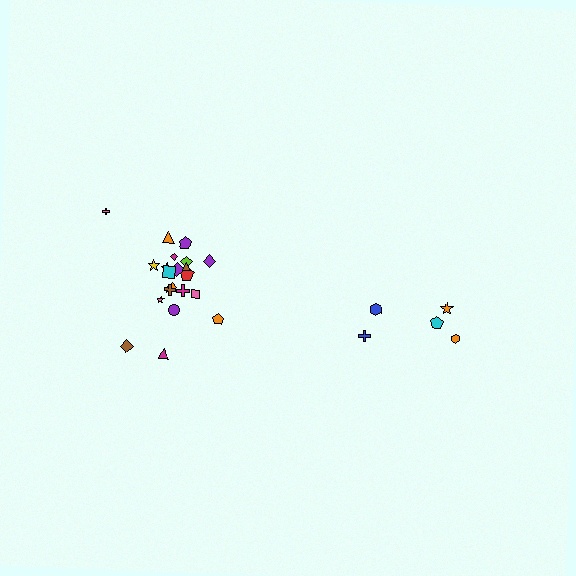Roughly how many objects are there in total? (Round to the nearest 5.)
Roughly 25 objects in total.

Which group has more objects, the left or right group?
The left group.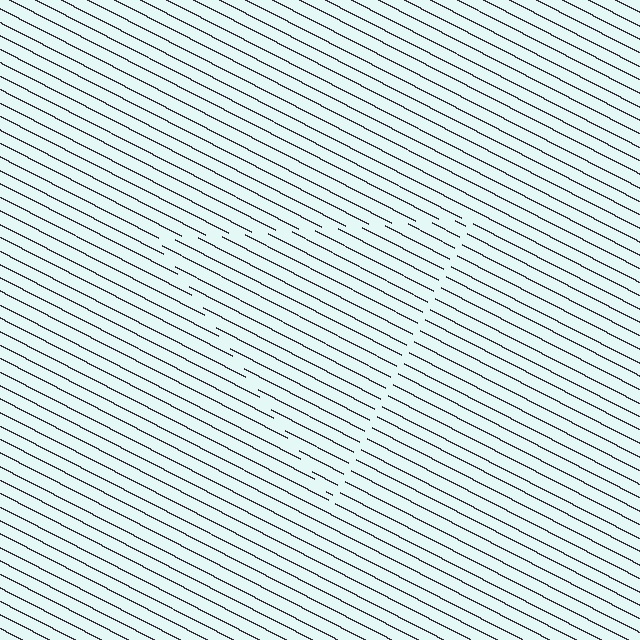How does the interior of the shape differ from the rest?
The interior of the shape contains the same grating, shifted by half a period — the contour is defined by the phase discontinuity where line-ends from the inner and outer gratings abut.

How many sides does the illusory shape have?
3 sides — the line-ends trace a triangle.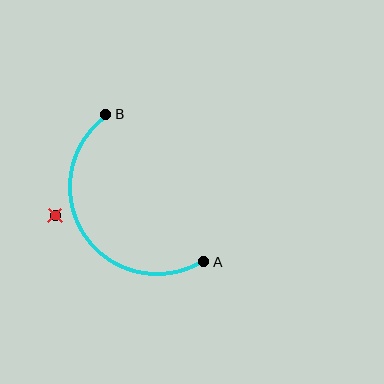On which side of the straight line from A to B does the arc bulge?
The arc bulges to the left of the straight line connecting A and B.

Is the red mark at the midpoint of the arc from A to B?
No — the red mark does not lie on the arc at all. It sits slightly outside the curve.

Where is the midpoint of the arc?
The arc midpoint is the point on the curve farthest from the straight line joining A and B. It sits to the left of that line.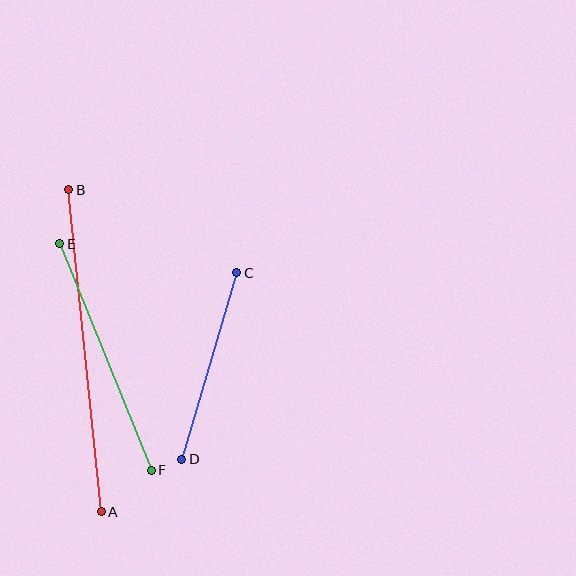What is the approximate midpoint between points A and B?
The midpoint is at approximately (85, 350) pixels.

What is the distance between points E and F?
The distance is approximately 244 pixels.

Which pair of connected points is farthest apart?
Points A and B are farthest apart.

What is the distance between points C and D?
The distance is approximately 194 pixels.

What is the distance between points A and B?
The distance is approximately 324 pixels.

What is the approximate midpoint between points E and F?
The midpoint is at approximately (105, 357) pixels.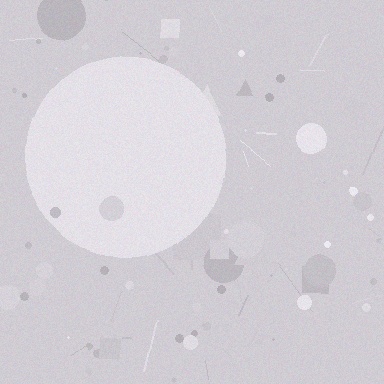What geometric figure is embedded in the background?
A circle is embedded in the background.